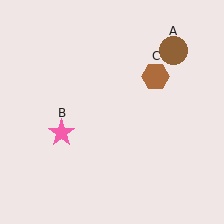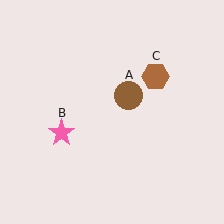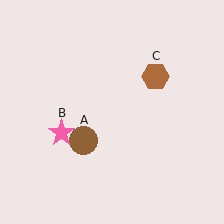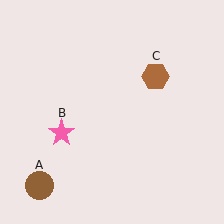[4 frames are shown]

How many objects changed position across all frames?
1 object changed position: brown circle (object A).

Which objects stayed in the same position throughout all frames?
Pink star (object B) and brown hexagon (object C) remained stationary.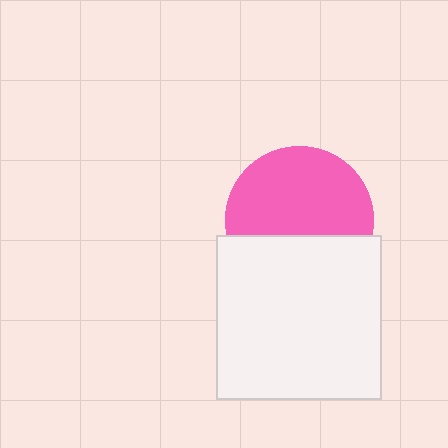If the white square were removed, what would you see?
You would see the complete pink circle.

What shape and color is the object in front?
The object in front is a white square.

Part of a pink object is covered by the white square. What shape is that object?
It is a circle.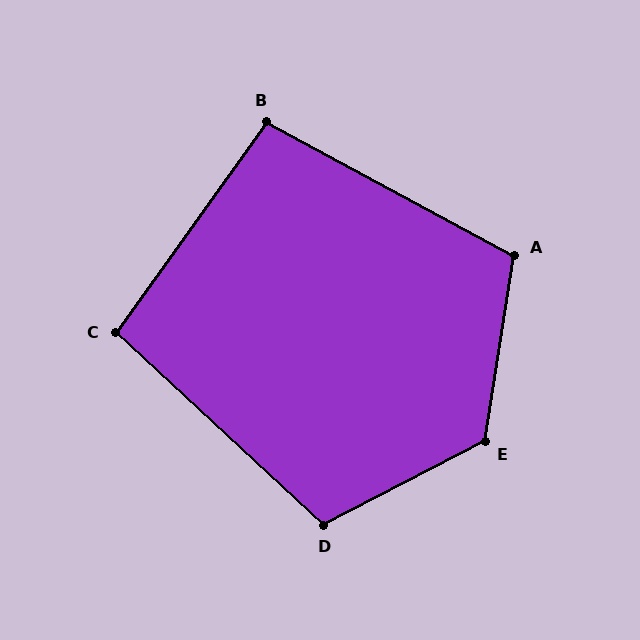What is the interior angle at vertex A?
Approximately 109 degrees (obtuse).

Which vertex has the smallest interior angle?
C, at approximately 97 degrees.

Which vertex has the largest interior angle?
E, at approximately 126 degrees.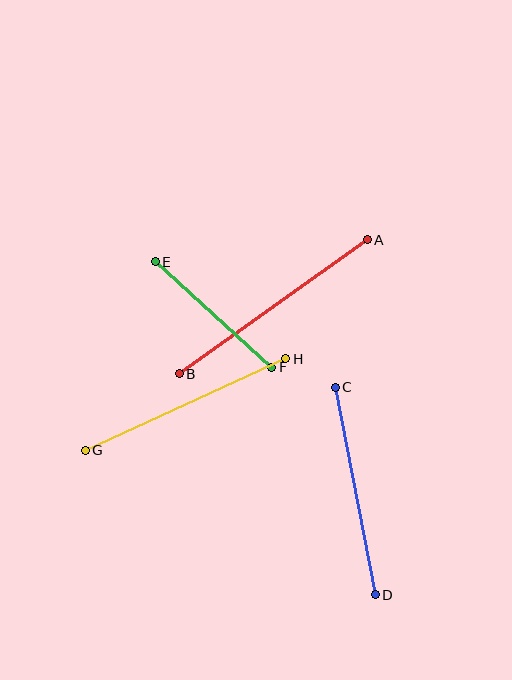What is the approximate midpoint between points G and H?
The midpoint is at approximately (185, 405) pixels.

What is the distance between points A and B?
The distance is approximately 231 pixels.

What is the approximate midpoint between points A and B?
The midpoint is at approximately (273, 307) pixels.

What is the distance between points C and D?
The distance is approximately 211 pixels.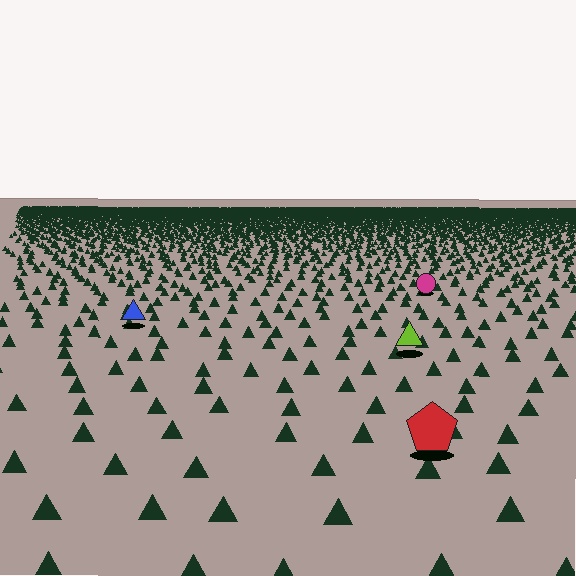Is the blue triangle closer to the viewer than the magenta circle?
Yes. The blue triangle is closer — you can tell from the texture gradient: the ground texture is coarser near it.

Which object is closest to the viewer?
The red pentagon is closest. The texture marks near it are larger and more spread out.